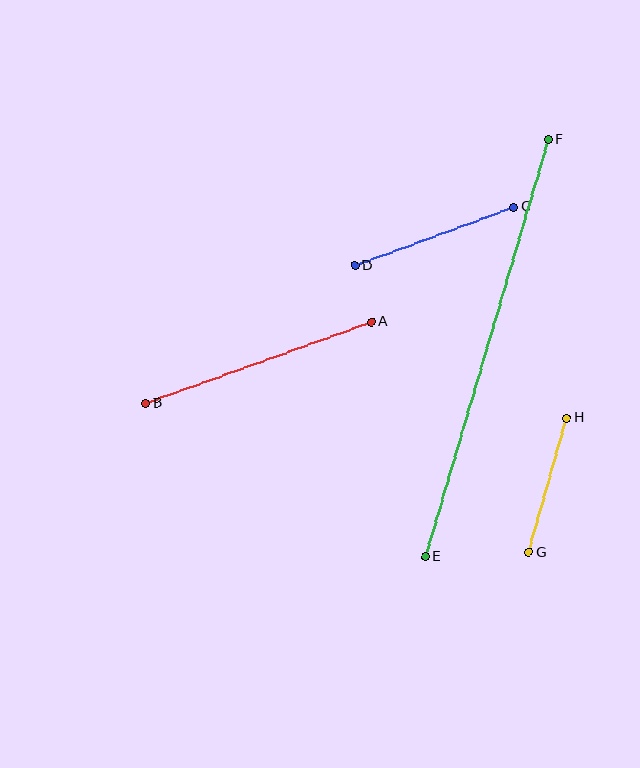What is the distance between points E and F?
The distance is approximately 435 pixels.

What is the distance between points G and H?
The distance is approximately 140 pixels.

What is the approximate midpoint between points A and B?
The midpoint is at approximately (258, 362) pixels.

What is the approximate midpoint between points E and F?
The midpoint is at approximately (487, 348) pixels.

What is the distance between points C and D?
The distance is approximately 170 pixels.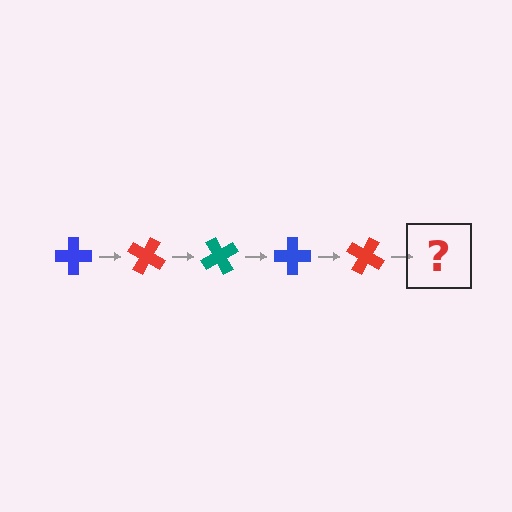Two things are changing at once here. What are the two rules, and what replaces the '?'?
The two rules are that it rotates 30 degrees each step and the color cycles through blue, red, and teal. The '?' should be a teal cross, rotated 150 degrees from the start.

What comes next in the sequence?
The next element should be a teal cross, rotated 150 degrees from the start.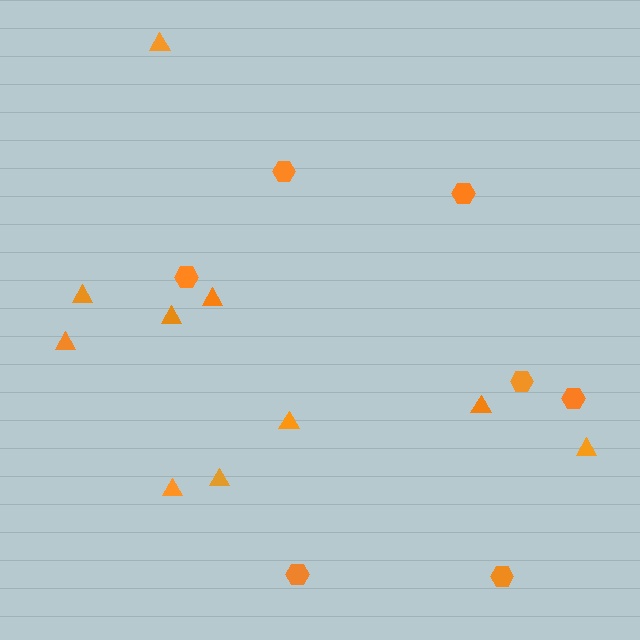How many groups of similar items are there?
There are 2 groups: one group of triangles (10) and one group of hexagons (7).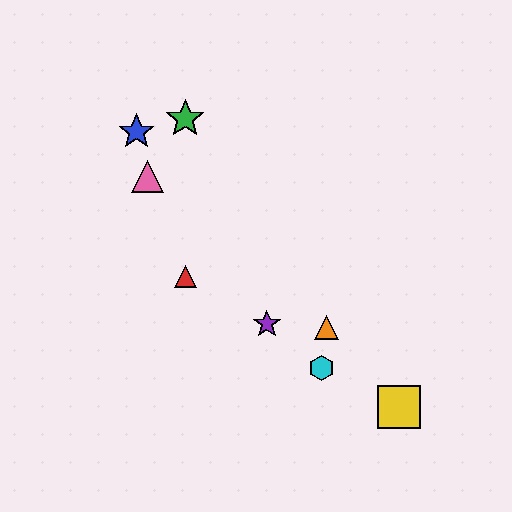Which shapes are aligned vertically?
The red triangle, the green star are aligned vertically.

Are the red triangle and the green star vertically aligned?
Yes, both are at x≈185.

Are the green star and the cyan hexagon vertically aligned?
No, the green star is at x≈185 and the cyan hexagon is at x≈322.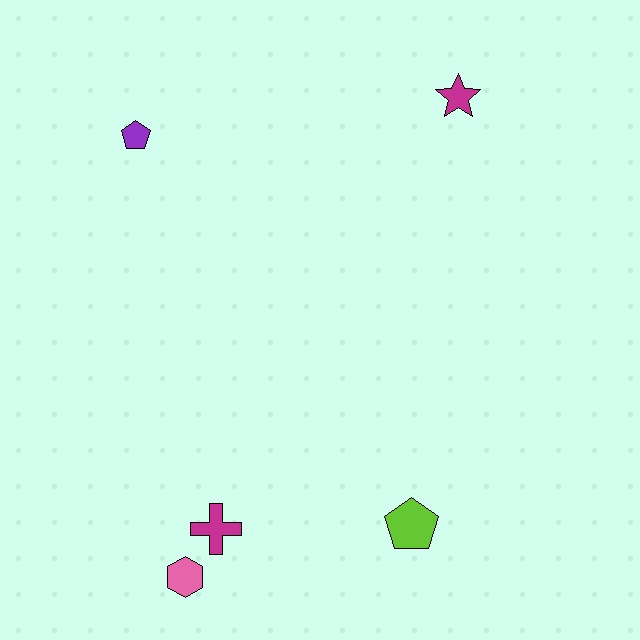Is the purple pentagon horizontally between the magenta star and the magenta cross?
No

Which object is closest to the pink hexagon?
The magenta cross is closest to the pink hexagon.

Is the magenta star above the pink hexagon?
Yes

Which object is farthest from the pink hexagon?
The magenta star is farthest from the pink hexagon.